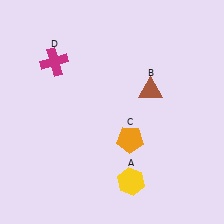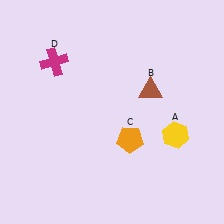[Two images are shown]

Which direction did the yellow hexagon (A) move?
The yellow hexagon (A) moved up.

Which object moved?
The yellow hexagon (A) moved up.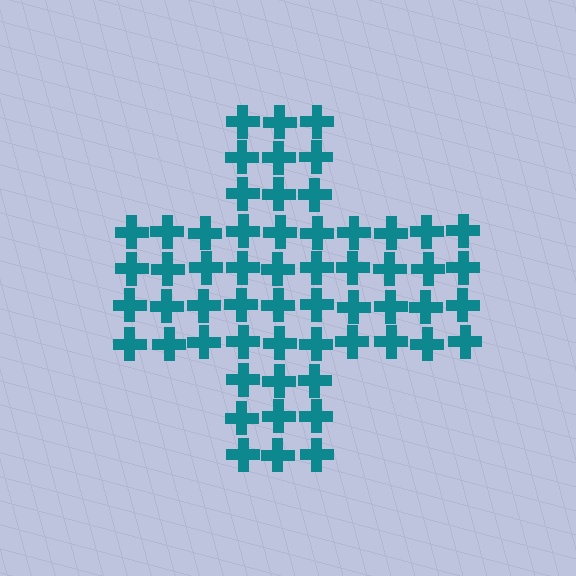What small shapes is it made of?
It is made of small crosses.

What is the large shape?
The large shape is a cross.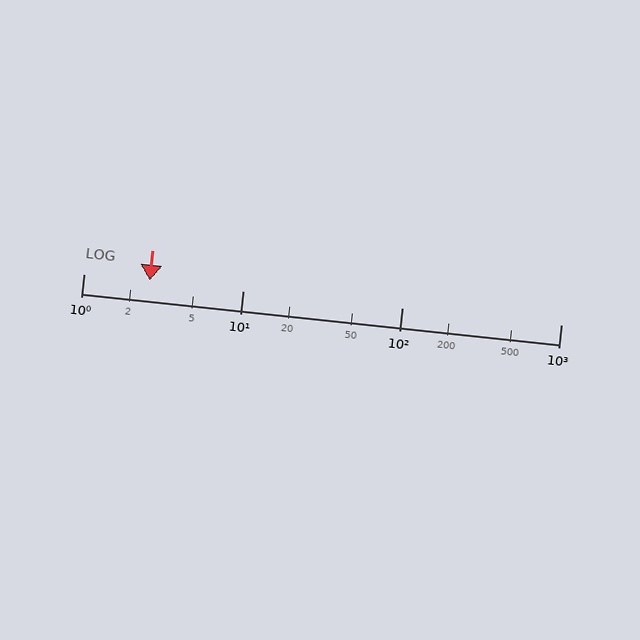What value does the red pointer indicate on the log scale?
The pointer indicates approximately 2.6.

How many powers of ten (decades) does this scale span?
The scale spans 3 decades, from 1 to 1000.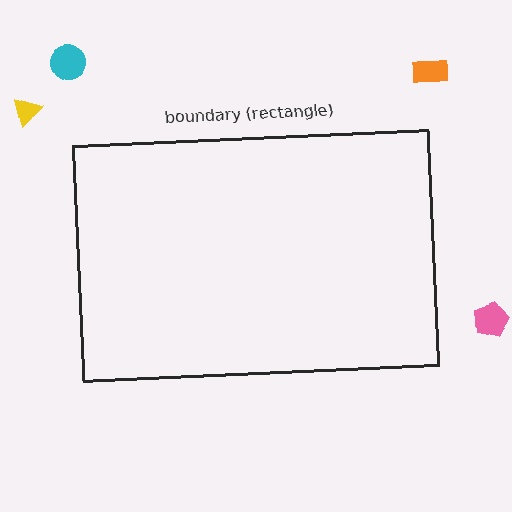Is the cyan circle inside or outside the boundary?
Outside.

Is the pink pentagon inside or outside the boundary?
Outside.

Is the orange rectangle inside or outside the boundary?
Outside.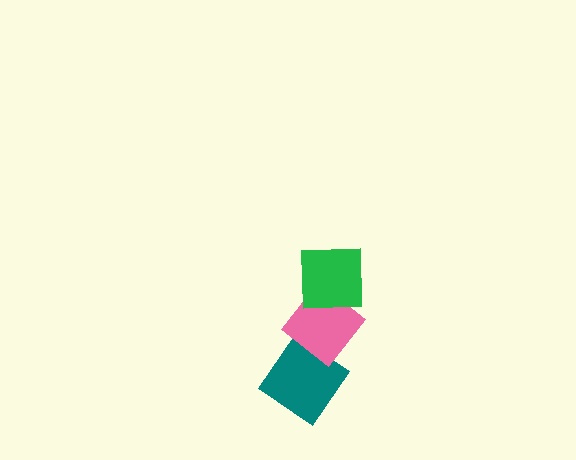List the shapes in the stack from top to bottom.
From top to bottom: the green square, the pink diamond, the teal diamond.